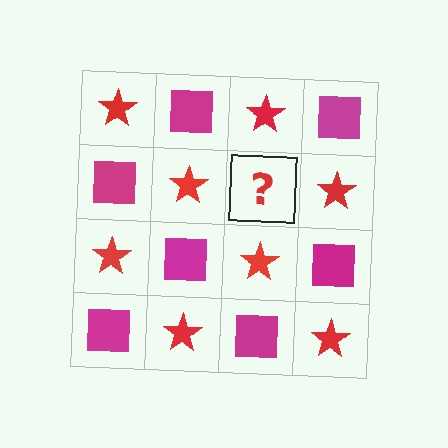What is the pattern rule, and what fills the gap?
The rule is that it alternates red star and magenta square in a checkerboard pattern. The gap should be filled with a magenta square.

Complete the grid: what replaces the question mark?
The question mark should be replaced with a magenta square.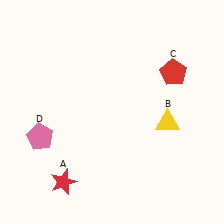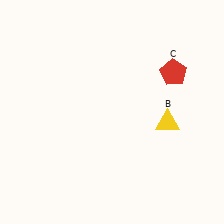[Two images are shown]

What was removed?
The red star (A), the pink pentagon (D) were removed in Image 2.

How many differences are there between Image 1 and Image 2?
There are 2 differences between the two images.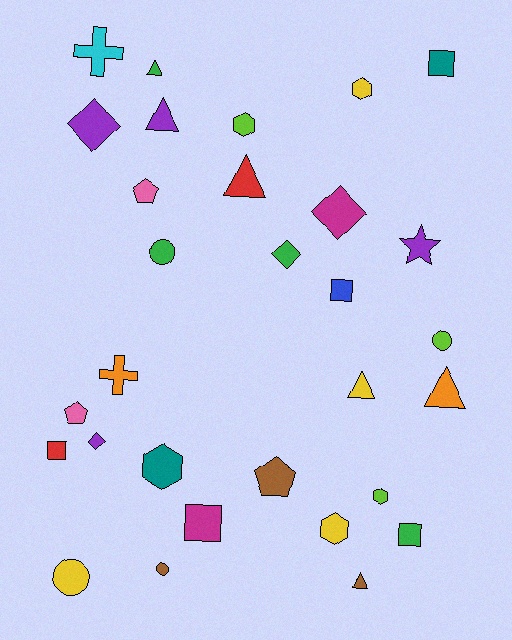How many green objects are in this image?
There are 4 green objects.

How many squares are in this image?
There are 5 squares.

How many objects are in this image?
There are 30 objects.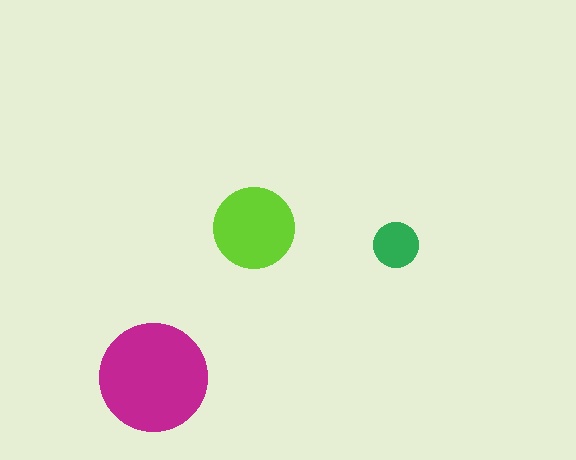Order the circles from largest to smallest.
the magenta one, the lime one, the green one.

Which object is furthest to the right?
The green circle is rightmost.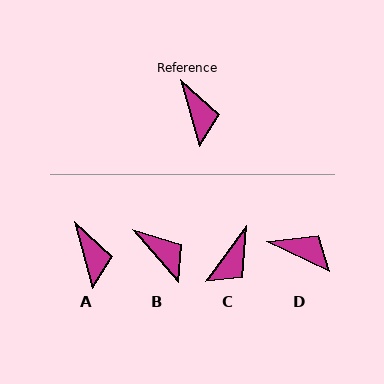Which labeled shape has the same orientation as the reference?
A.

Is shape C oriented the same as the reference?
No, it is off by about 52 degrees.